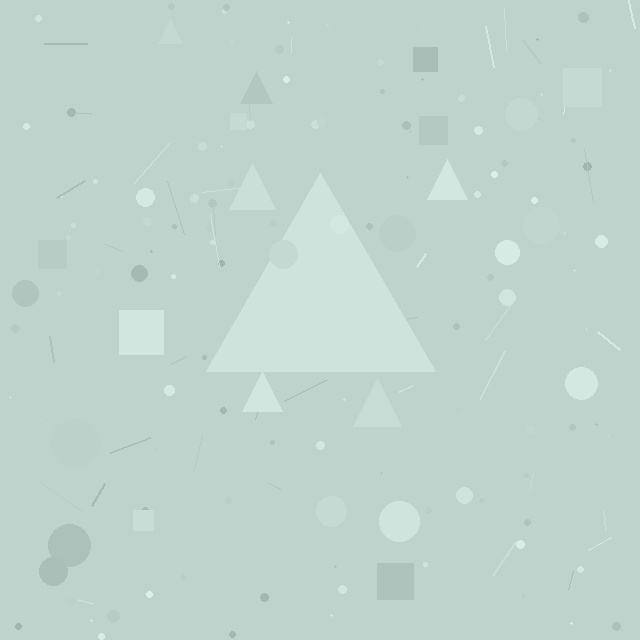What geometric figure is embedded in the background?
A triangle is embedded in the background.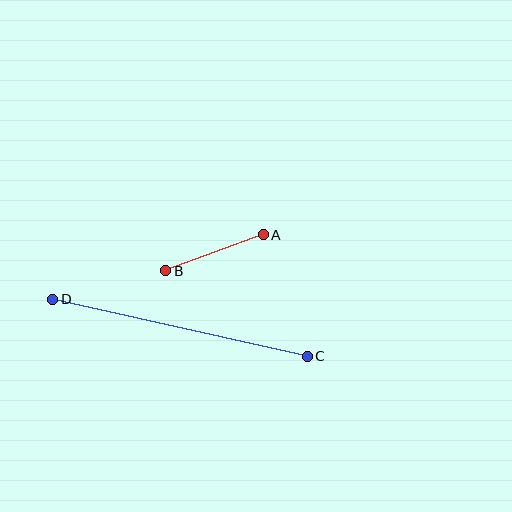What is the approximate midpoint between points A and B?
The midpoint is at approximately (215, 253) pixels.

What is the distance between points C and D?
The distance is approximately 261 pixels.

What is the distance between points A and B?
The distance is approximately 104 pixels.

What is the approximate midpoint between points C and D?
The midpoint is at approximately (180, 328) pixels.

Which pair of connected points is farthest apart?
Points C and D are farthest apart.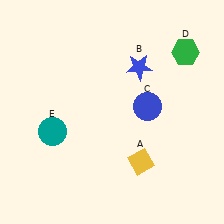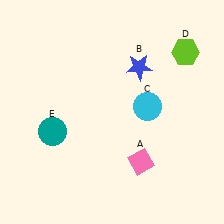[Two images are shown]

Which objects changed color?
A changed from yellow to pink. C changed from blue to cyan. D changed from green to lime.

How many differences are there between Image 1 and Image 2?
There are 3 differences between the two images.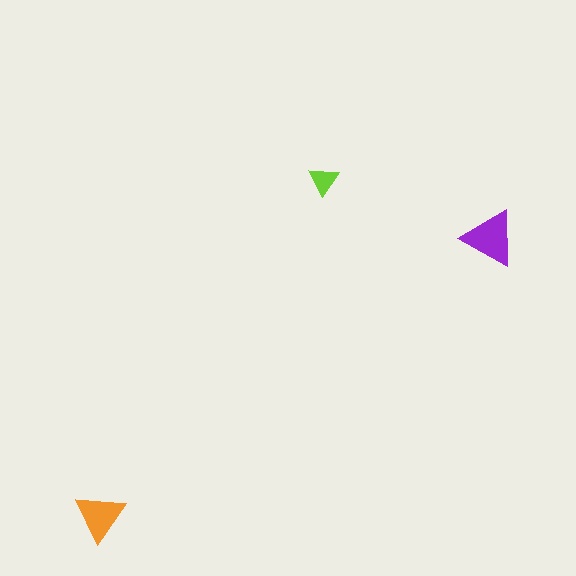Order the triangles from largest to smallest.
the purple one, the orange one, the lime one.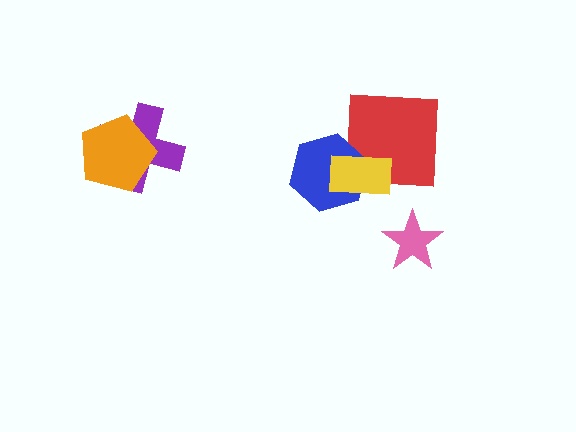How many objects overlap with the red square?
2 objects overlap with the red square.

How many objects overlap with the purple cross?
1 object overlaps with the purple cross.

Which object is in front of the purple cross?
The orange pentagon is in front of the purple cross.